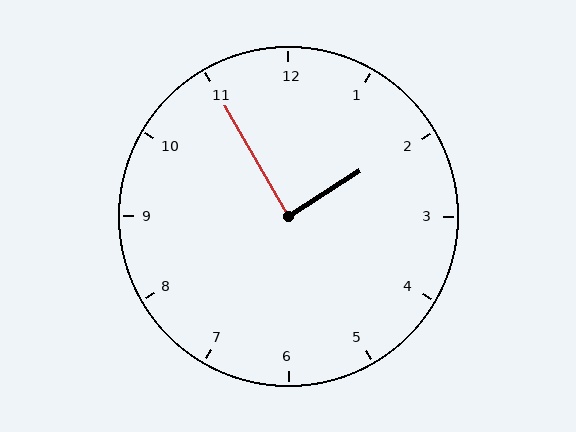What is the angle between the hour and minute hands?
Approximately 88 degrees.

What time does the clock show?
1:55.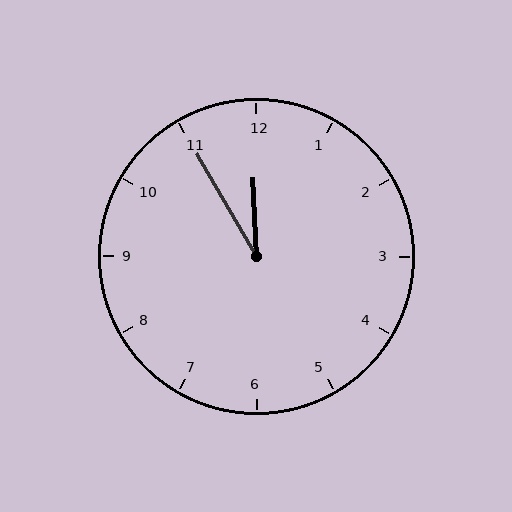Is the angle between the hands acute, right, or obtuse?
It is acute.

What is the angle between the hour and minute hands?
Approximately 28 degrees.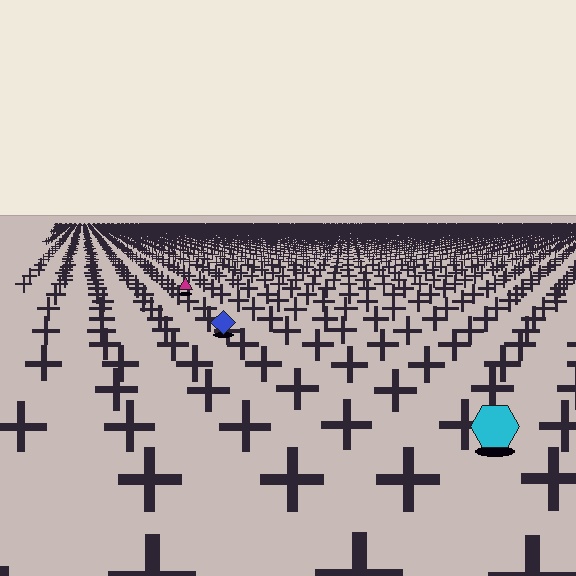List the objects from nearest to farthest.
From nearest to farthest: the cyan hexagon, the blue diamond, the magenta triangle.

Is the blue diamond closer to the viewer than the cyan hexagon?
No. The cyan hexagon is closer — you can tell from the texture gradient: the ground texture is coarser near it.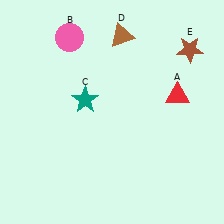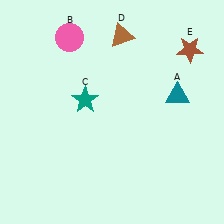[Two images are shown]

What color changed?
The triangle (A) changed from red in Image 1 to teal in Image 2.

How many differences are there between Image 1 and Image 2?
There is 1 difference between the two images.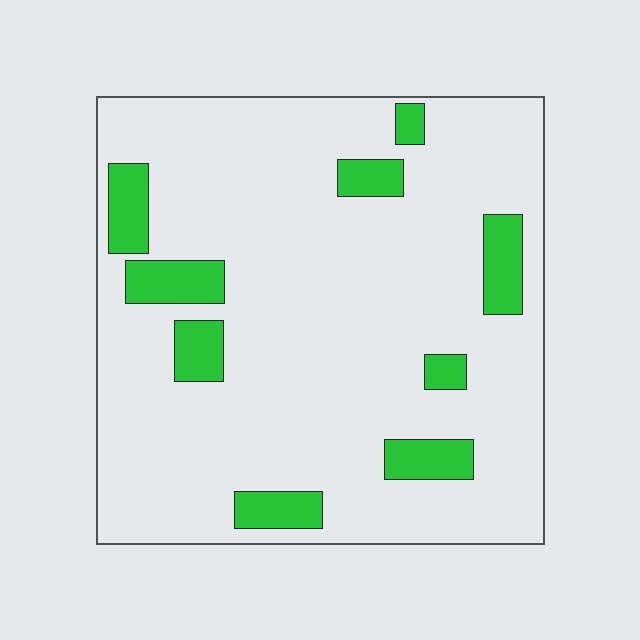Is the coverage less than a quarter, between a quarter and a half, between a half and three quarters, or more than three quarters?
Less than a quarter.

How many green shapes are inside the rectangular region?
9.